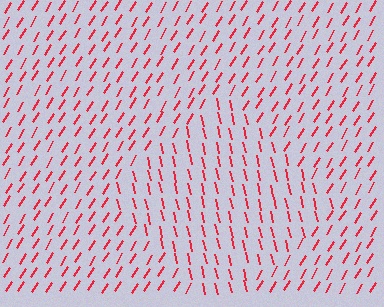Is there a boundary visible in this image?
Yes, there is a texture boundary formed by a change in line orientation.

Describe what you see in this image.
The image is filled with small red line segments. A diamond region in the image has lines oriented differently from the surrounding lines, creating a visible texture boundary.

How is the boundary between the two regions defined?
The boundary is defined purely by a change in line orientation (approximately 45 degrees difference). All lines are the same color and thickness.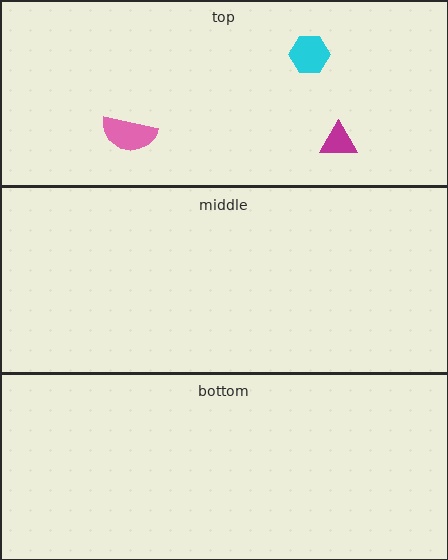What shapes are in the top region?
The cyan hexagon, the magenta triangle, the pink semicircle.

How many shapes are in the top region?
3.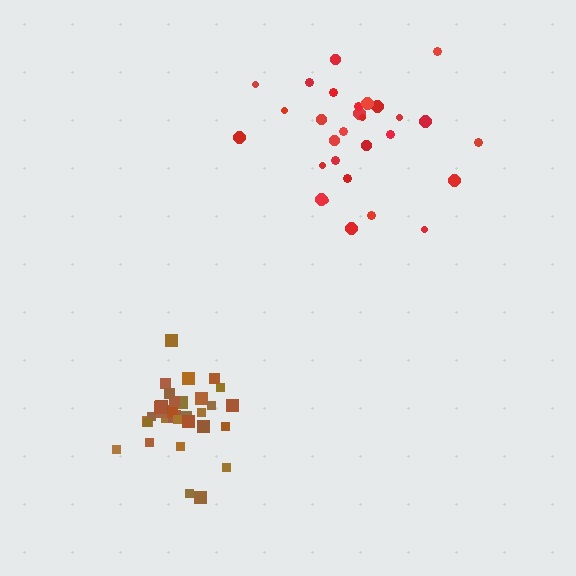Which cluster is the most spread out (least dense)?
Red.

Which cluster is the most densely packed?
Brown.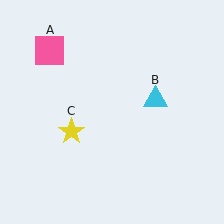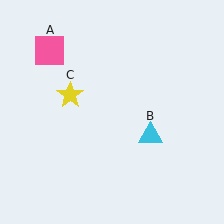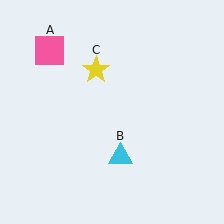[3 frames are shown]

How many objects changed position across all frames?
2 objects changed position: cyan triangle (object B), yellow star (object C).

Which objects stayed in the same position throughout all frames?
Pink square (object A) remained stationary.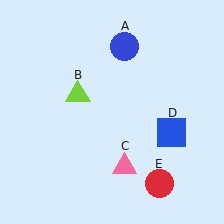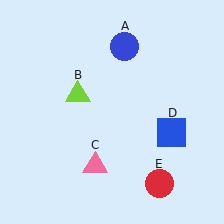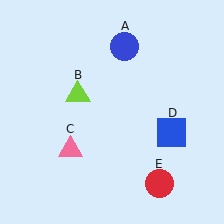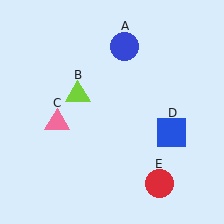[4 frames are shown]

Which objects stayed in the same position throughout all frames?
Blue circle (object A) and lime triangle (object B) and blue square (object D) and red circle (object E) remained stationary.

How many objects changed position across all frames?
1 object changed position: pink triangle (object C).